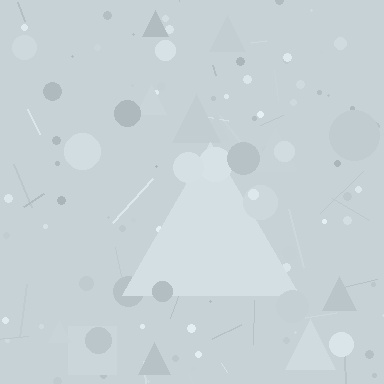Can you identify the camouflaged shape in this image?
The camouflaged shape is a triangle.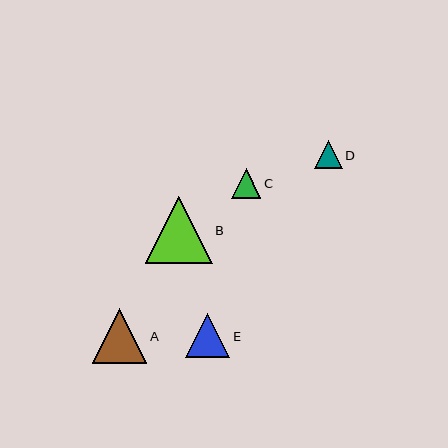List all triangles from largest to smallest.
From largest to smallest: B, A, E, C, D.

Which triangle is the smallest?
Triangle D is the smallest with a size of approximately 28 pixels.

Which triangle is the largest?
Triangle B is the largest with a size of approximately 67 pixels.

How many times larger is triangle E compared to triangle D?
Triangle E is approximately 1.6 times the size of triangle D.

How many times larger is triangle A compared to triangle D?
Triangle A is approximately 1.9 times the size of triangle D.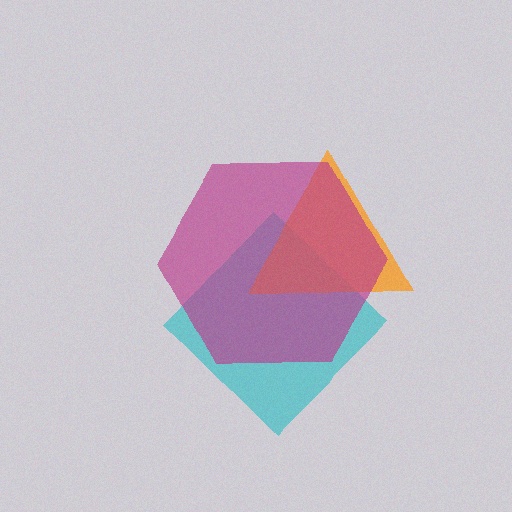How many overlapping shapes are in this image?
There are 3 overlapping shapes in the image.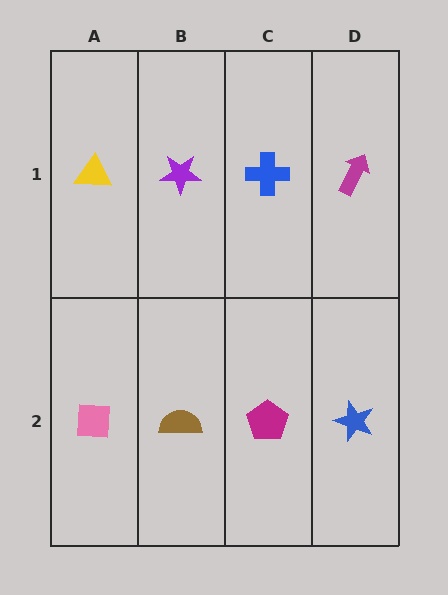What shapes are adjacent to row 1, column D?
A blue star (row 2, column D), a blue cross (row 1, column C).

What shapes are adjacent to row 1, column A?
A pink square (row 2, column A), a purple star (row 1, column B).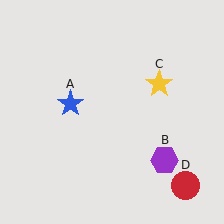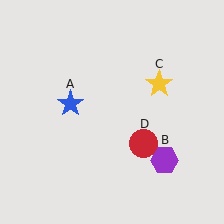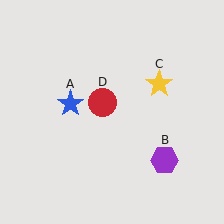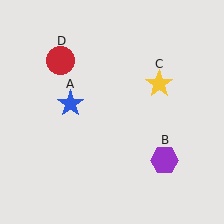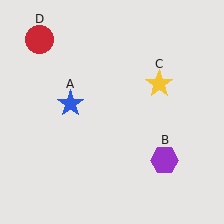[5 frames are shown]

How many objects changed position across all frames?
1 object changed position: red circle (object D).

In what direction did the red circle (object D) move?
The red circle (object D) moved up and to the left.